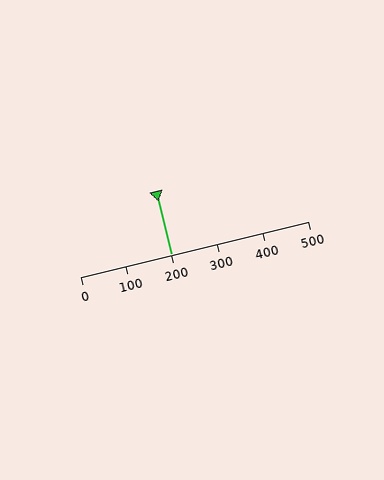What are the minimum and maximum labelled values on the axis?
The axis runs from 0 to 500.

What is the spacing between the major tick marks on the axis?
The major ticks are spaced 100 apart.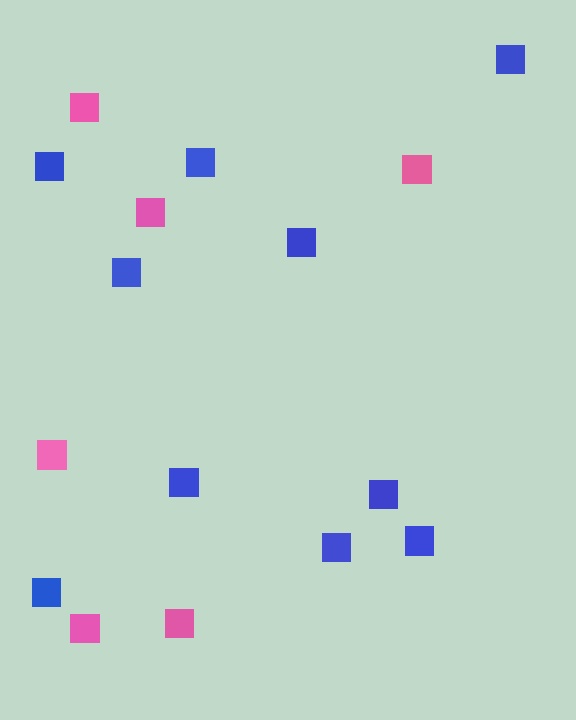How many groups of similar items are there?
There are 2 groups: one group of pink squares (6) and one group of blue squares (10).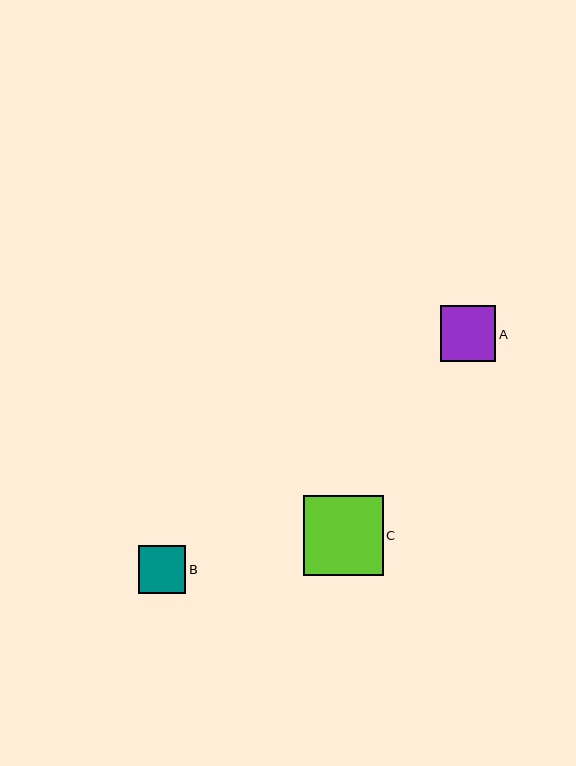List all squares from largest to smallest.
From largest to smallest: C, A, B.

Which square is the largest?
Square C is the largest with a size of approximately 80 pixels.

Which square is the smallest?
Square B is the smallest with a size of approximately 48 pixels.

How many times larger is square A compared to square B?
Square A is approximately 1.2 times the size of square B.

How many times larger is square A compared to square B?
Square A is approximately 1.2 times the size of square B.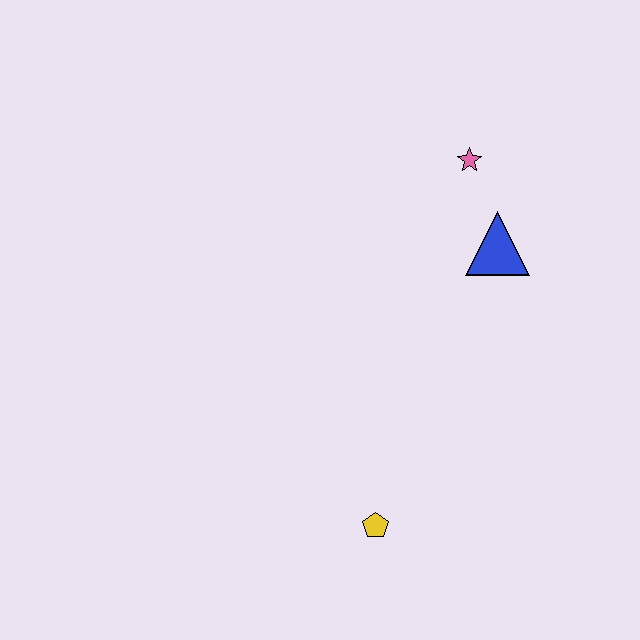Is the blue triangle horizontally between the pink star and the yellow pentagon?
No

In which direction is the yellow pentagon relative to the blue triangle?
The yellow pentagon is below the blue triangle.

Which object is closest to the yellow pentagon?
The blue triangle is closest to the yellow pentagon.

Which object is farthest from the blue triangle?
The yellow pentagon is farthest from the blue triangle.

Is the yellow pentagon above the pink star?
No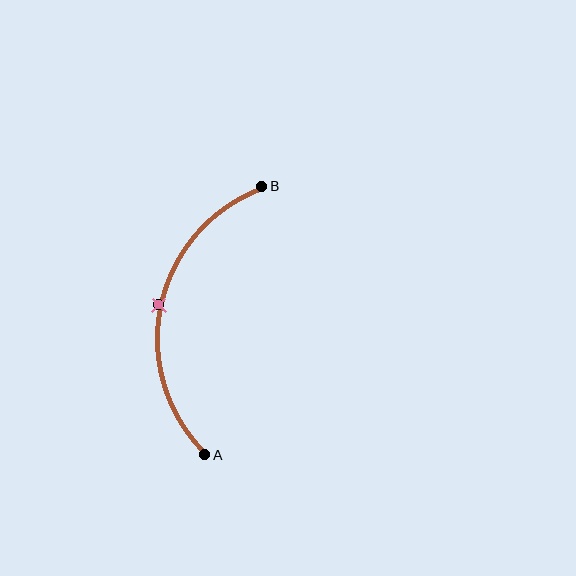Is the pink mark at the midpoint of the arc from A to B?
Yes. The pink mark lies on the arc at equal arc-length from both A and B — it is the arc midpoint.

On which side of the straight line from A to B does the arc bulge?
The arc bulges to the left of the straight line connecting A and B.